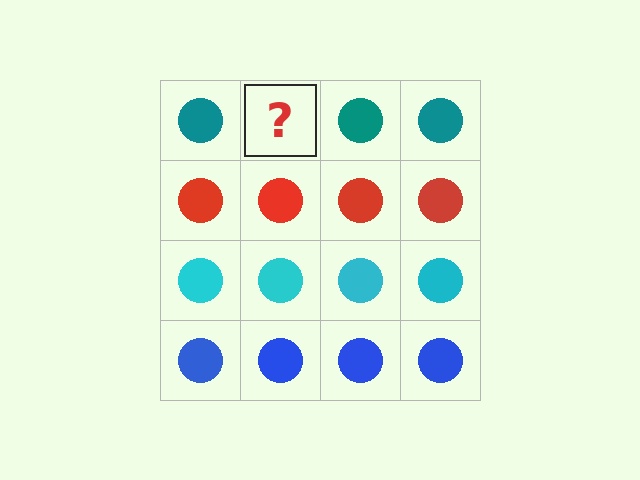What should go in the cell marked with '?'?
The missing cell should contain a teal circle.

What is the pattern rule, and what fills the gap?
The rule is that each row has a consistent color. The gap should be filled with a teal circle.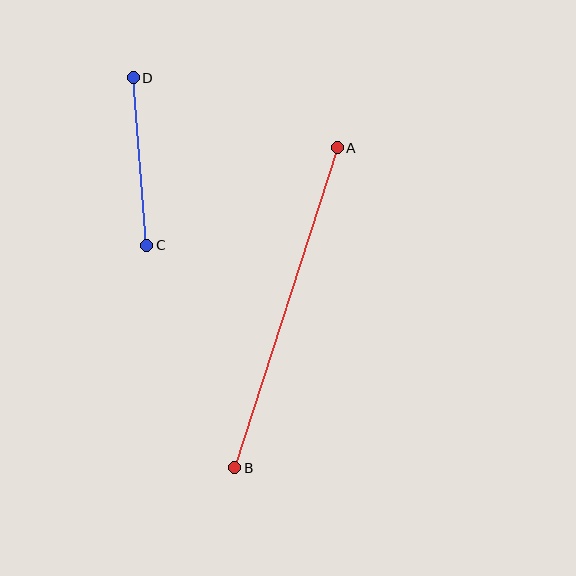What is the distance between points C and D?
The distance is approximately 168 pixels.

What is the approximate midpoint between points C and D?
The midpoint is at approximately (140, 162) pixels.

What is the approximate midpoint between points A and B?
The midpoint is at approximately (286, 308) pixels.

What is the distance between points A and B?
The distance is approximately 336 pixels.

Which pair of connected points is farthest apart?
Points A and B are farthest apart.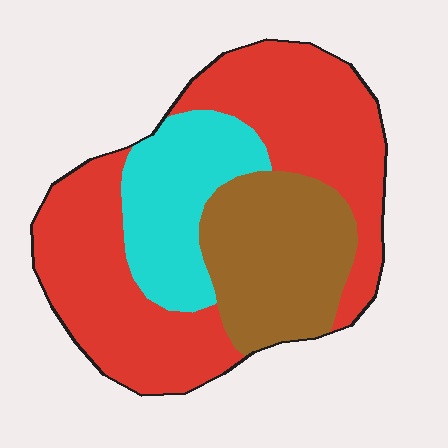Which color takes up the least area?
Cyan, at roughly 20%.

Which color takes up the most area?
Red, at roughly 55%.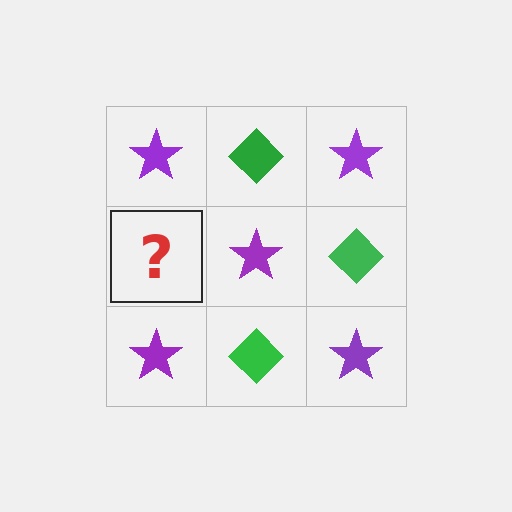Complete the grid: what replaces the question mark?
The question mark should be replaced with a green diamond.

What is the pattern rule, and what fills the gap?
The rule is that it alternates purple star and green diamond in a checkerboard pattern. The gap should be filled with a green diamond.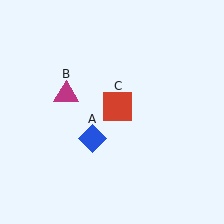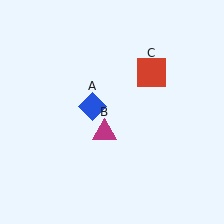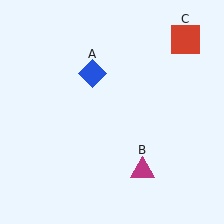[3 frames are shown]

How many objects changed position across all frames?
3 objects changed position: blue diamond (object A), magenta triangle (object B), red square (object C).